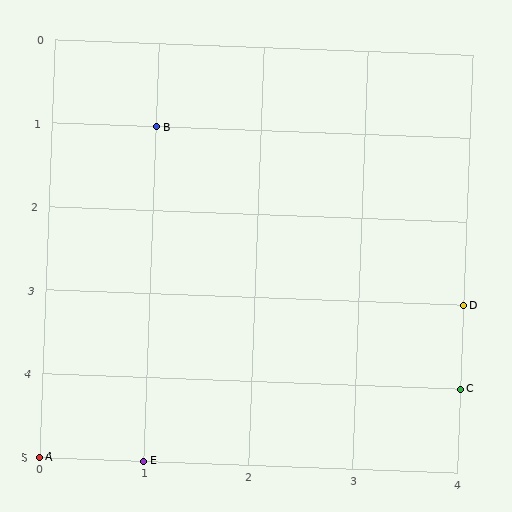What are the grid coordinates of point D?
Point D is at grid coordinates (4, 3).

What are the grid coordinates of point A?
Point A is at grid coordinates (0, 5).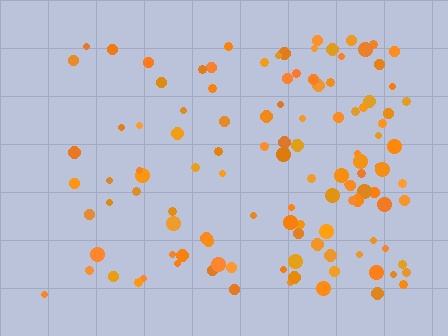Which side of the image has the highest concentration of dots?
The right.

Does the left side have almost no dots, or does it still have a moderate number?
Still a moderate number, just noticeably fewer than the right.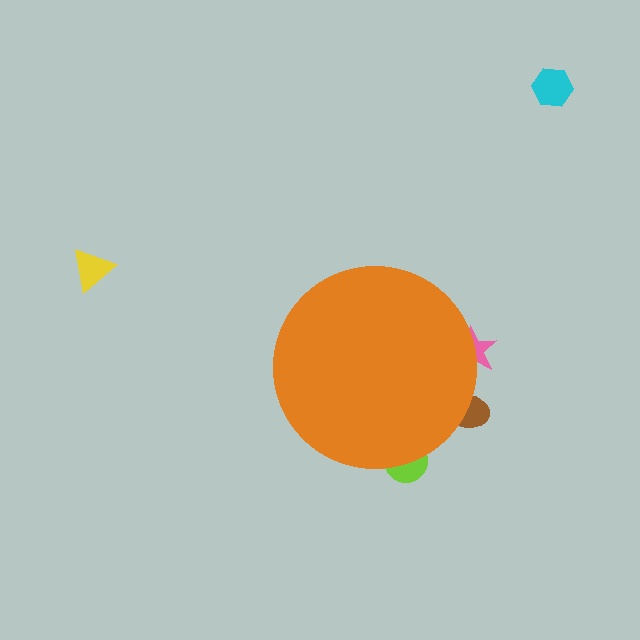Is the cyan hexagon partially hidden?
No, the cyan hexagon is fully visible.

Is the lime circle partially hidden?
Yes, the lime circle is partially hidden behind the orange circle.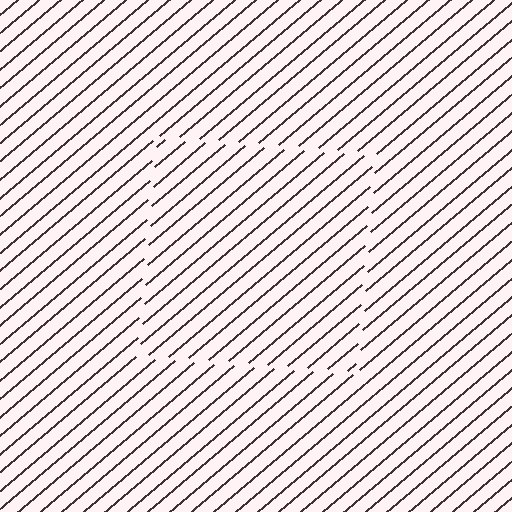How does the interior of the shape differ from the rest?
The interior of the shape contains the same grating, shifted by half a period — the contour is defined by the phase discontinuity where line-ends from the inner and outer gratings abut.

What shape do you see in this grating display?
An illusory square. The interior of the shape contains the same grating, shifted by half a period — the contour is defined by the phase discontinuity where line-ends from the inner and outer gratings abut.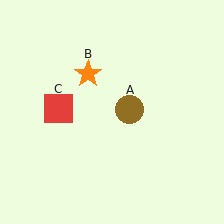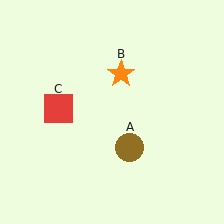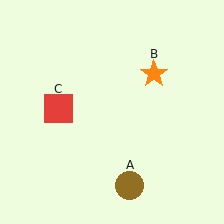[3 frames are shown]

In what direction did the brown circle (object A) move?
The brown circle (object A) moved down.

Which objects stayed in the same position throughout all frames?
Red square (object C) remained stationary.